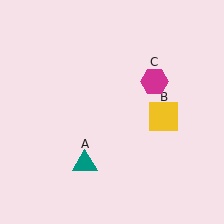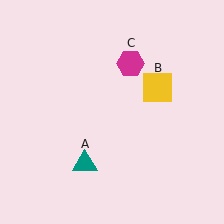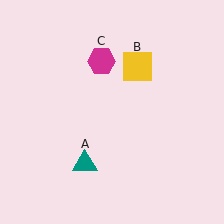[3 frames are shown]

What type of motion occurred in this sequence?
The yellow square (object B), magenta hexagon (object C) rotated counterclockwise around the center of the scene.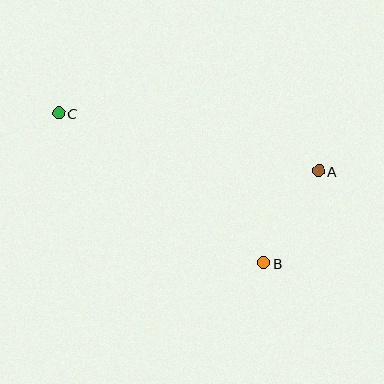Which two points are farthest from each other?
Points A and C are farthest from each other.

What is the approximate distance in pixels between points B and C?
The distance between B and C is approximately 254 pixels.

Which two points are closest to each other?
Points A and B are closest to each other.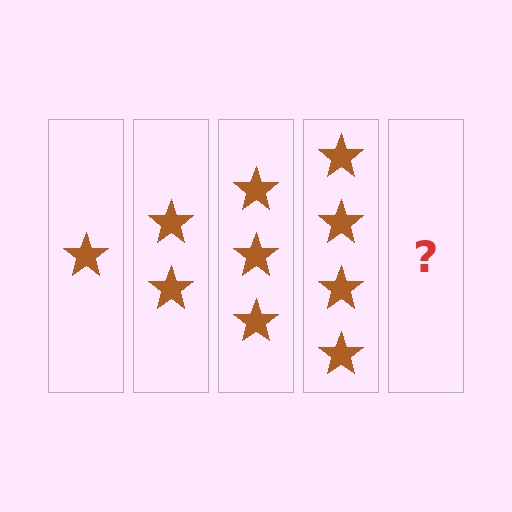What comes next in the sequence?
The next element should be 5 stars.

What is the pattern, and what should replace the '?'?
The pattern is that each step adds one more star. The '?' should be 5 stars.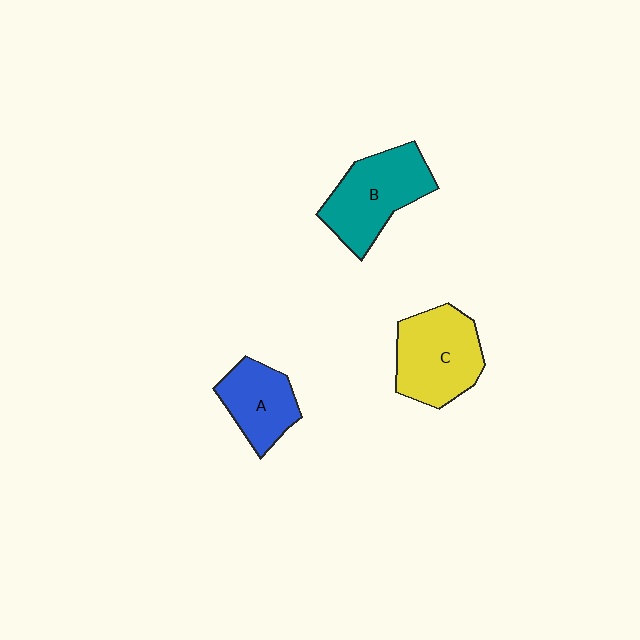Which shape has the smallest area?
Shape A (blue).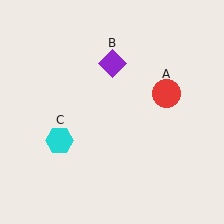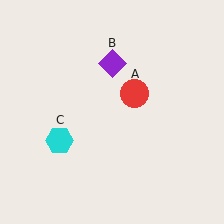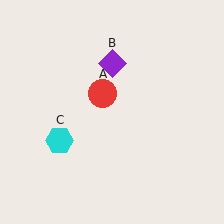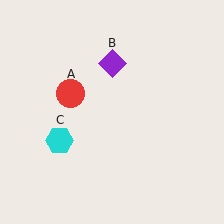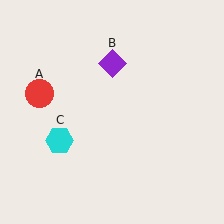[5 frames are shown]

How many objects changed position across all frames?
1 object changed position: red circle (object A).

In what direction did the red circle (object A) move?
The red circle (object A) moved left.